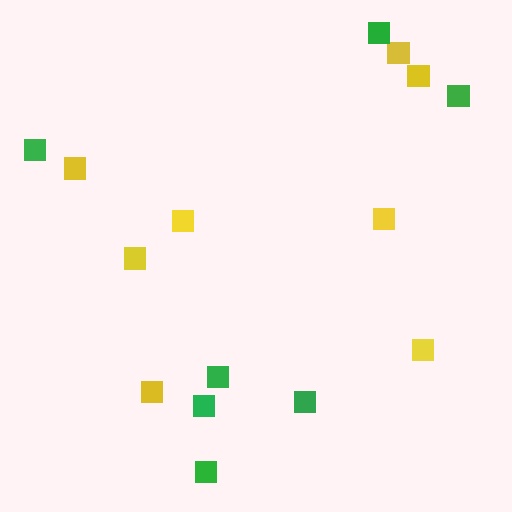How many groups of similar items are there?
There are 2 groups: one group of yellow squares (8) and one group of green squares (7).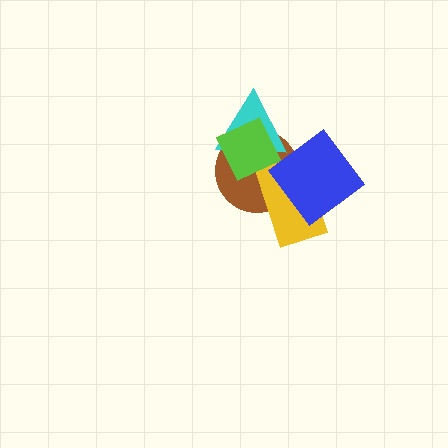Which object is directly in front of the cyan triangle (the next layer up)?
The lime diamond is directly in front of the cyan triangle.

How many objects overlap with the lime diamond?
3 objects overlap with the lime diamond.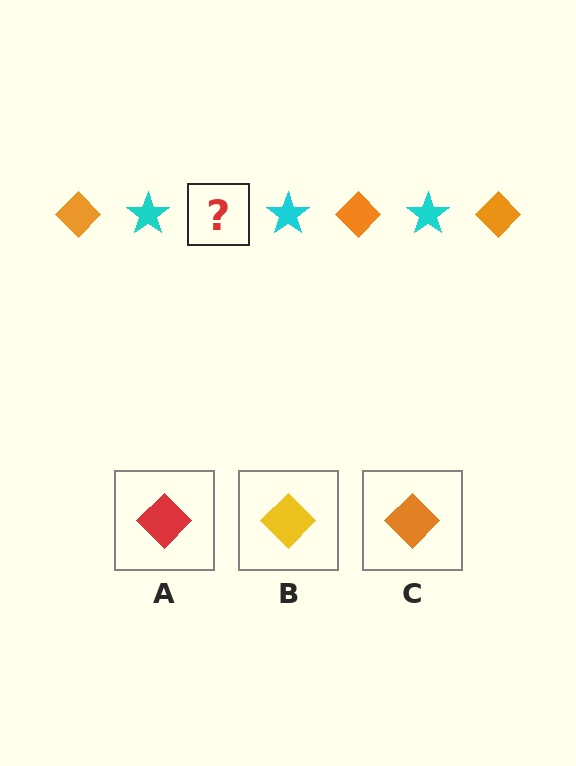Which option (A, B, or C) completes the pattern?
C.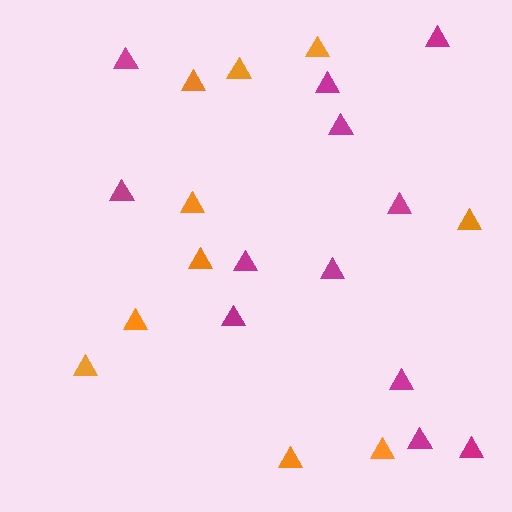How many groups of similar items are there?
There are 2 groups: one group of magenta triangles (12) and one group of orange triangles (10).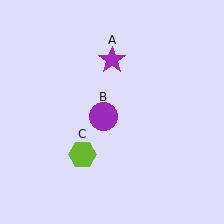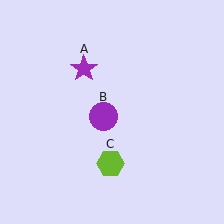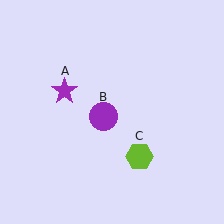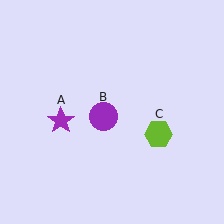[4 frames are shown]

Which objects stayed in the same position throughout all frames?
Purple circle (object B) remained stationary.